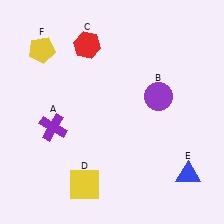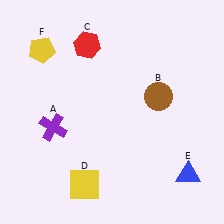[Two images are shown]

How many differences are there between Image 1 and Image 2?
There is 1 difference between the two images.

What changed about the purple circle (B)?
In Image 1, B is purple. In Image 2, it changed to brown.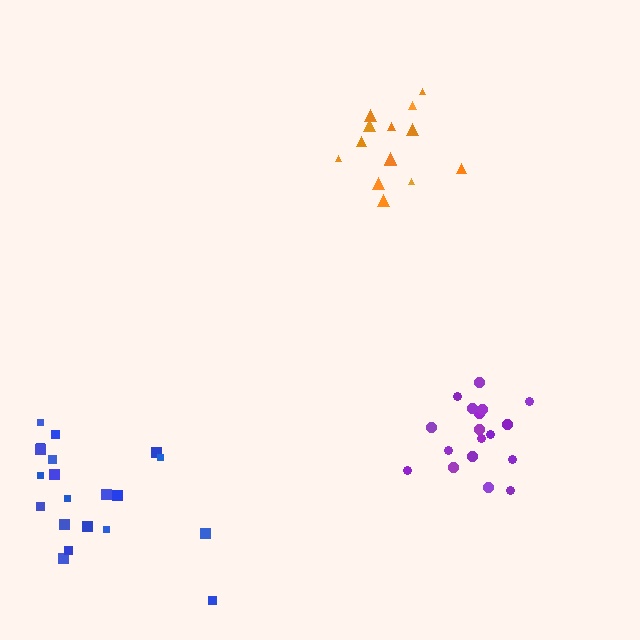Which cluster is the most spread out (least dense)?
Blue.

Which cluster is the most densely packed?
Purple.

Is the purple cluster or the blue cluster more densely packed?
Purple.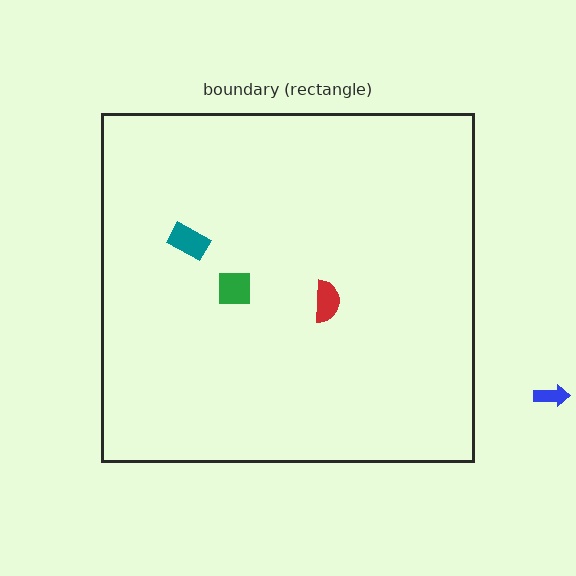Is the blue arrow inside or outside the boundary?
Outside.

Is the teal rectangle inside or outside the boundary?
Inside.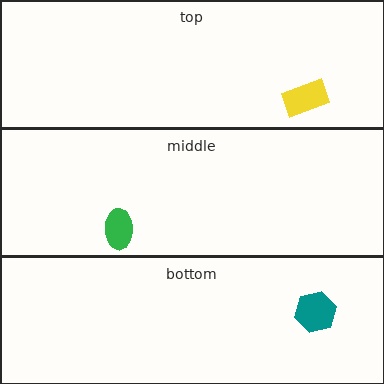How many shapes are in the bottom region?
1.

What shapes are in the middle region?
The green ellipse.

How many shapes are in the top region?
1.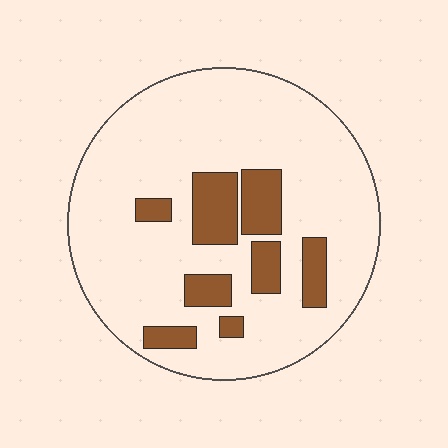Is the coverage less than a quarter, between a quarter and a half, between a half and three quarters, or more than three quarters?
Less than a quarter.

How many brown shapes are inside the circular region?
8.